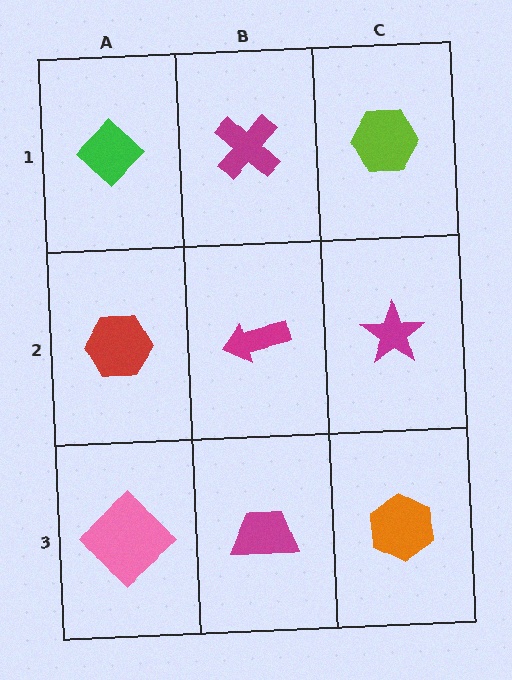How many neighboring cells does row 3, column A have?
2.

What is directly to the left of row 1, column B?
A green diamond.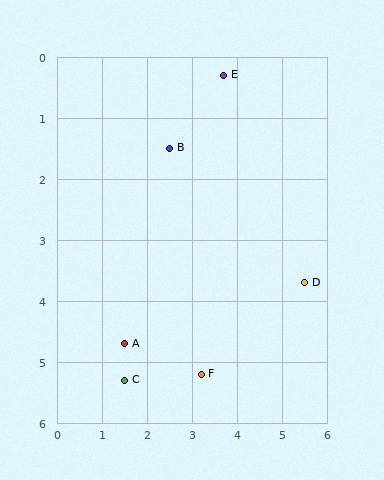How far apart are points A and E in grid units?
Points A and E are about 4.9 grid units apart.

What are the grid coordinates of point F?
Point F is at approximately (3.2, 5.2).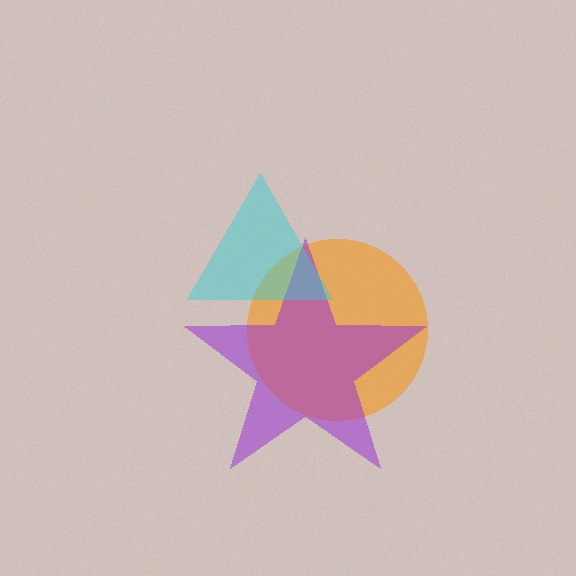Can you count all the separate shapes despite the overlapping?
Yes, there are 3 separate shapes.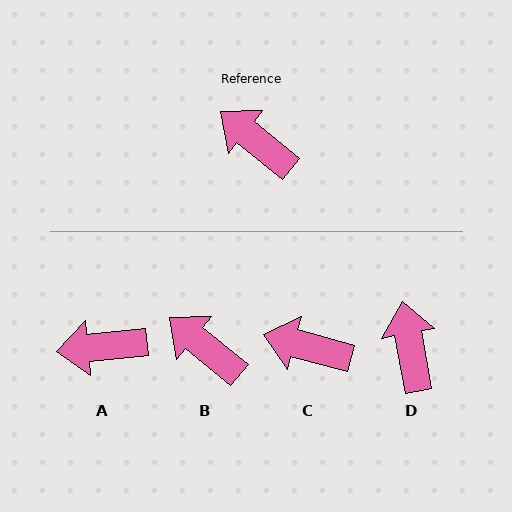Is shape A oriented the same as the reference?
No, it is off by about 45 degrees.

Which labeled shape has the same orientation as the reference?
B.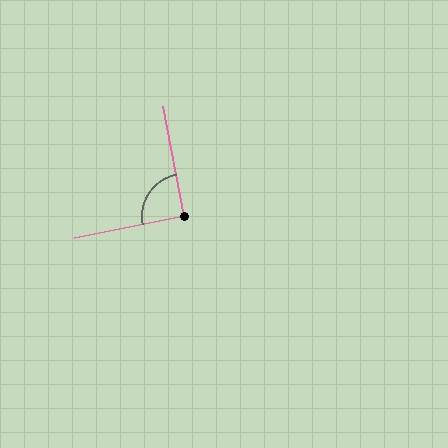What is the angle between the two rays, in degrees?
Approximately 91 degrees.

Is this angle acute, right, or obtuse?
It is approximately a right angle.